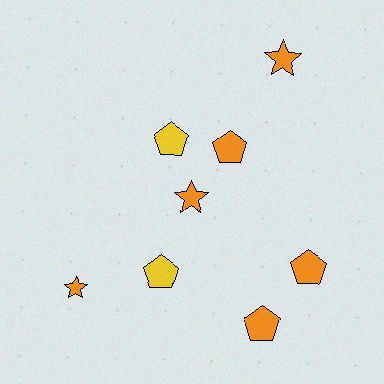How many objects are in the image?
There are 8 objects.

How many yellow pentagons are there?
There are 2 yellow pentagons.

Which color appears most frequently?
Orange, with 6 objects.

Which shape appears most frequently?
Pentagon, with 5 objects.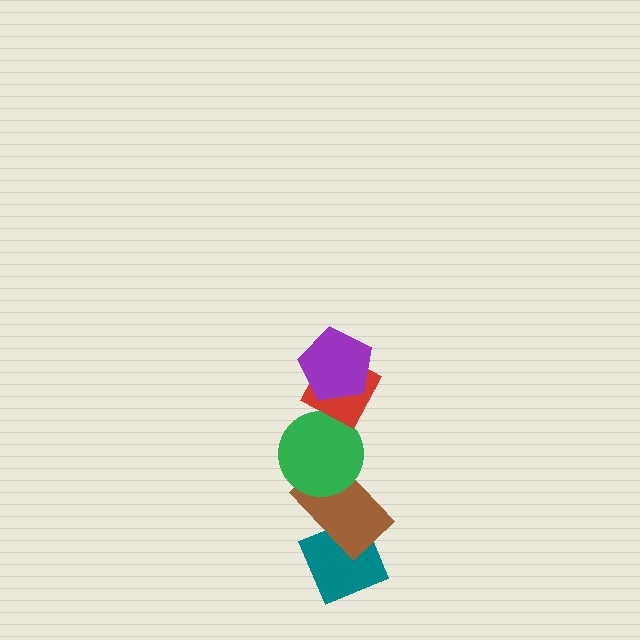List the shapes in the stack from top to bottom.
From top to bottom: the purple pentagon, the red diamond, the green circle, the brown rectangle, the teal diamond.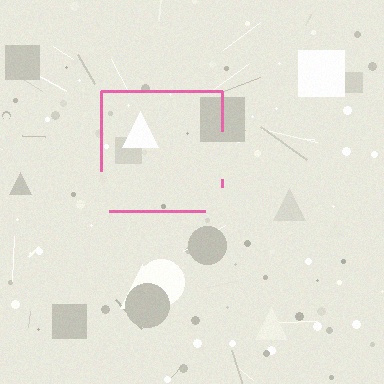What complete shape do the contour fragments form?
The contour fragments form a square.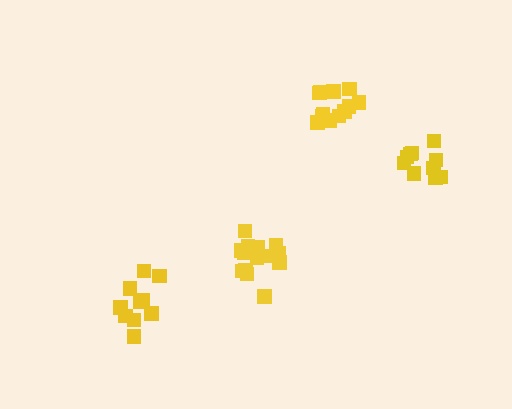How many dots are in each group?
Group 1: 15 dots, Group 2: 10 dots, Group 3: 12 dots, Group 4: 10 dots (47 total).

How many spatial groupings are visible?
There are 4 spatial groupings.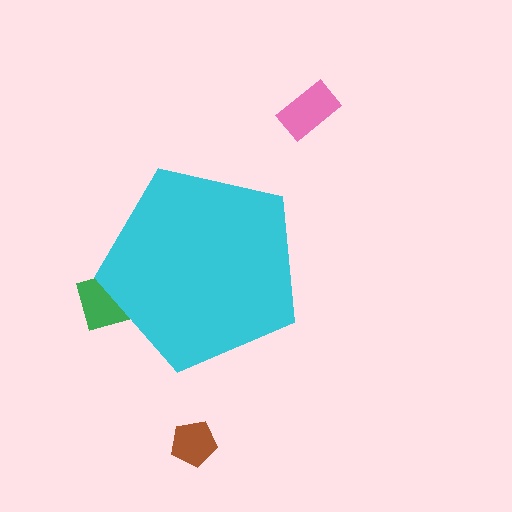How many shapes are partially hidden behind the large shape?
1 shape is partially hidden.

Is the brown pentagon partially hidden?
No, the brown pentagon is fully visible.